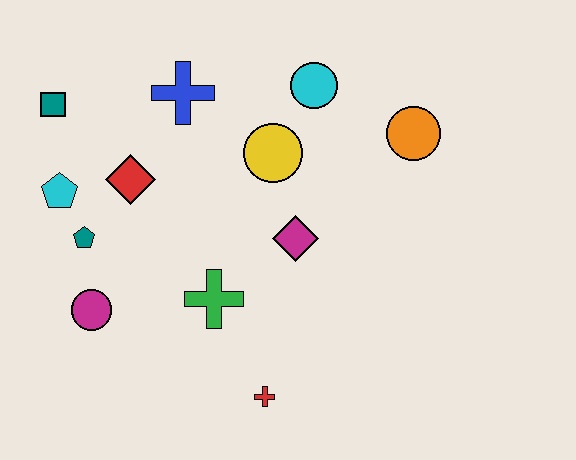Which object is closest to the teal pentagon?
The cyan pentagon is closest to the teal pentagon.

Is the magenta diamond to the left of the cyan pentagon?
No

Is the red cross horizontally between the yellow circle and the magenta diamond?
No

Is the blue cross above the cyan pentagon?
Yes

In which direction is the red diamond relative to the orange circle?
The red diamond is to the left of the orange circle.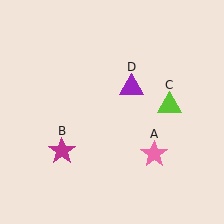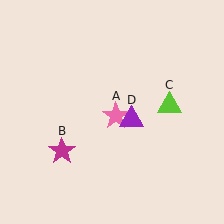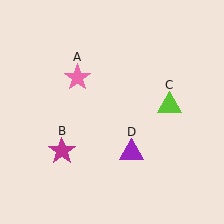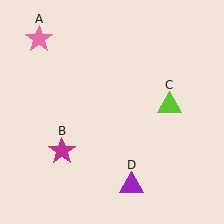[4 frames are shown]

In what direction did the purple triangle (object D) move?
The purple triangle (object D) moved down.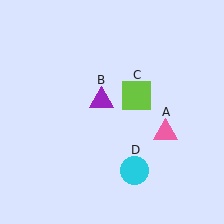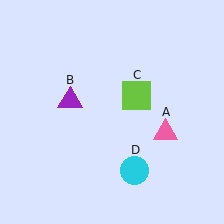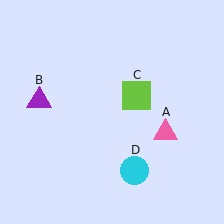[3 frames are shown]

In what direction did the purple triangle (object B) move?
The purple triangle (object B) moved left.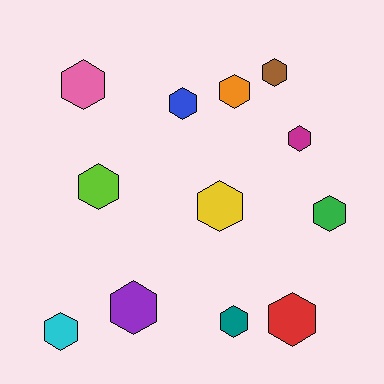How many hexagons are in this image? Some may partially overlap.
There are 12 hexagons.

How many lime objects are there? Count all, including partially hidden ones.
There is 1 lime object.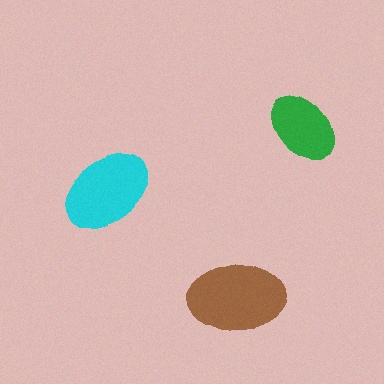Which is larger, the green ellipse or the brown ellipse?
The brown one.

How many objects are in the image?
There are 3 objects in the image.